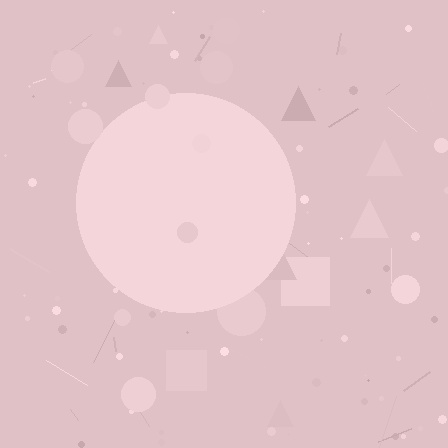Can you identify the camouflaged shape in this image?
The camouflaged shape is a circle.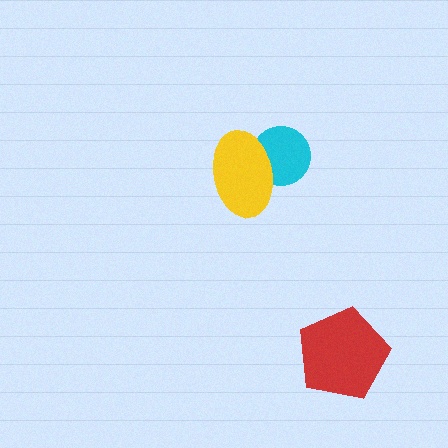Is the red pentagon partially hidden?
No, no other shape covers it.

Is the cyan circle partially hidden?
Yes, it is partially covered by another shape.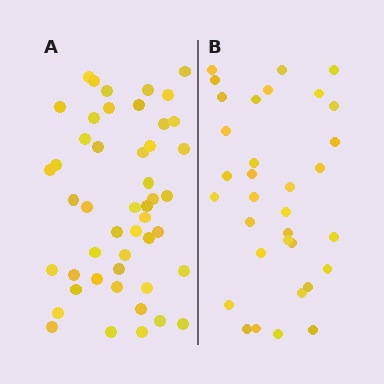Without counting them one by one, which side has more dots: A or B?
Region A (the left region) has more dots.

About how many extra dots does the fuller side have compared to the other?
Region A has approximately 15 more dots than region B.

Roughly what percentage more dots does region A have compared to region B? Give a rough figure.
About 45% more.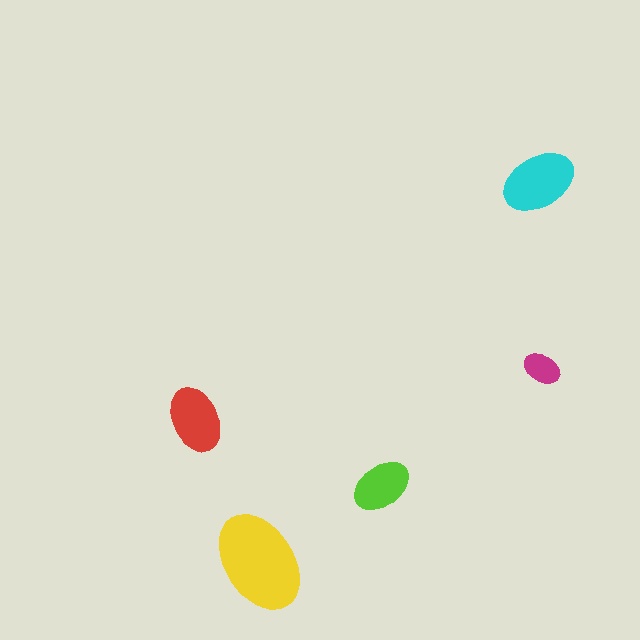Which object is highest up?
The cyan ellipse is topmost.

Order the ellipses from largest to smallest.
the yellow one, the cyan one, the red one, the lime one, the magenta one.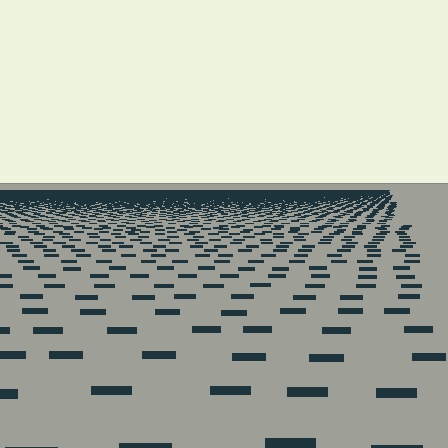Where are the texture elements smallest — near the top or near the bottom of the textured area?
Near the top.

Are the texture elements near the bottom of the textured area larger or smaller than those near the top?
Larger. Near the bottom, elements are closer to the viewer and appear at a bigger on-screen size.